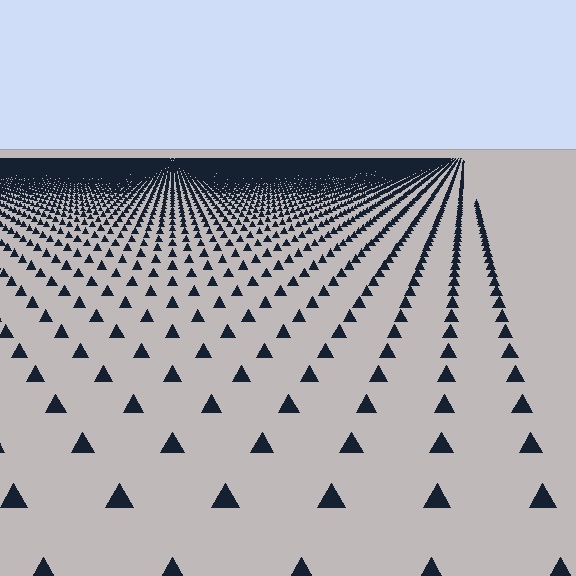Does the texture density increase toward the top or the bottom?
Density increases toward the top.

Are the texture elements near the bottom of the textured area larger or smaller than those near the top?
Larger. Near the bottom, elements are closer to the viewer and appear at a bigger on-screen size.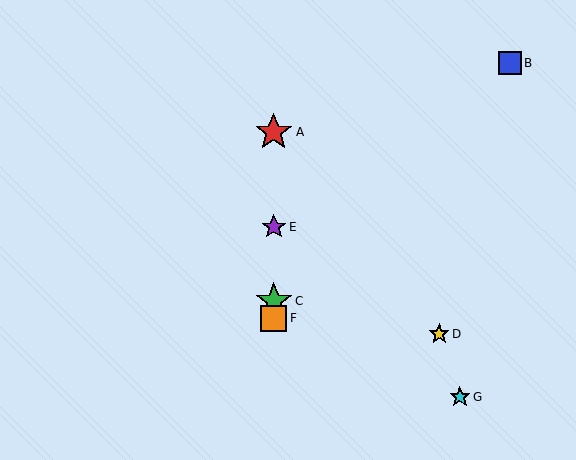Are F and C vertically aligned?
Yes, both are at x≈274.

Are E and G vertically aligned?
No, E is at x≈274 and G is at x≈460.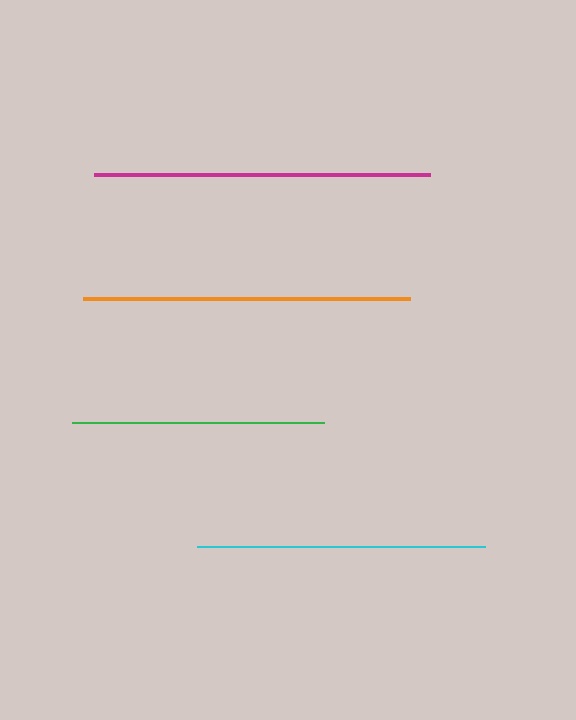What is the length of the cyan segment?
The cyan segment is approximately 288 pixels long.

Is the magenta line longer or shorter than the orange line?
The magenta line is longer than the orange line.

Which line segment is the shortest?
The green line is the shortest at approximately 252 pixels.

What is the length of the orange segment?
The orange segment is approximately 327 pixels long.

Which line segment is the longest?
The magenta line is the longest at approximately 336 pixels.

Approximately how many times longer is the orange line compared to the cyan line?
The orange line is approximately 1.1 times the length of the cyan line.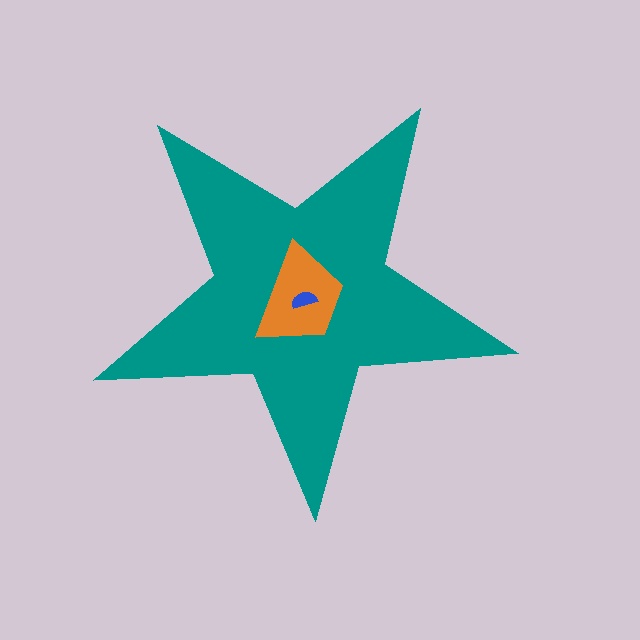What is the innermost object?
The blue semicircle.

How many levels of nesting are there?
3.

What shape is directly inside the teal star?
The orange trapezoid.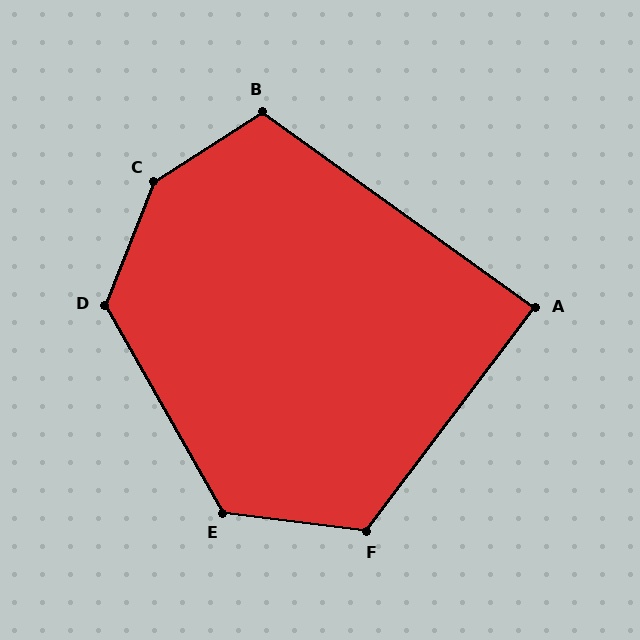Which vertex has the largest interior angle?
C, at approximately 145 degrees.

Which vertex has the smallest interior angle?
A, at approximately 88 degrees.